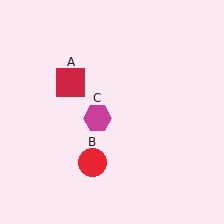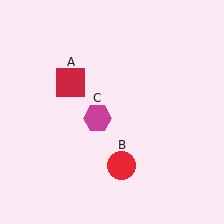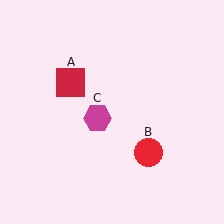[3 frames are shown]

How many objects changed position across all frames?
1 object changed position: red circle (object B).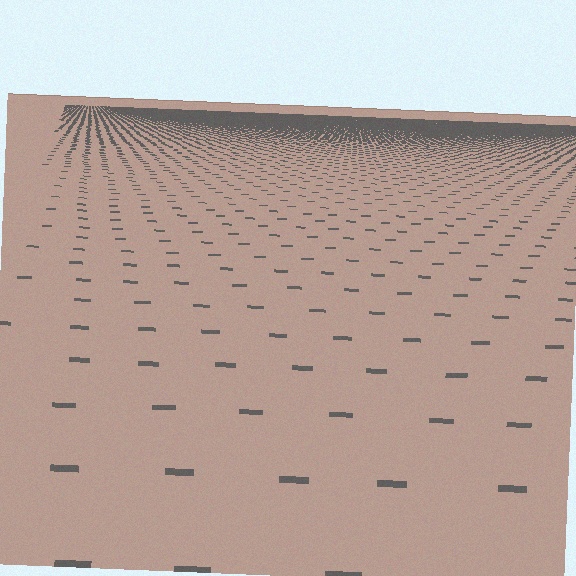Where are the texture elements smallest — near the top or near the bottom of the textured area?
Near the top.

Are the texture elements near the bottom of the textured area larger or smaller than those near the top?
Larger. Near the bottom, elements are closer to the viewer and appear at a bigger on-screen size.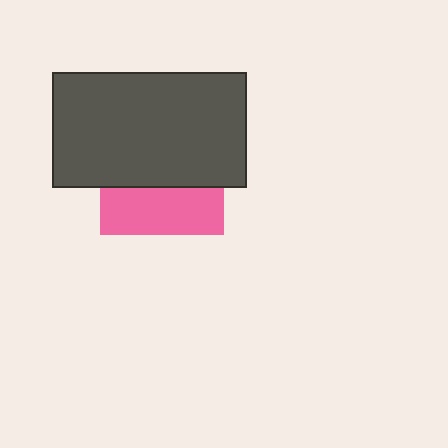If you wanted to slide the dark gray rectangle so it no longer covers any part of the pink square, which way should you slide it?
Slide it up — that is the most direct way to separate the two shapes.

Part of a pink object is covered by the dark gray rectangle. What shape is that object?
It is a square.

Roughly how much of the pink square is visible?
A small part of it is visible (roughly 39%).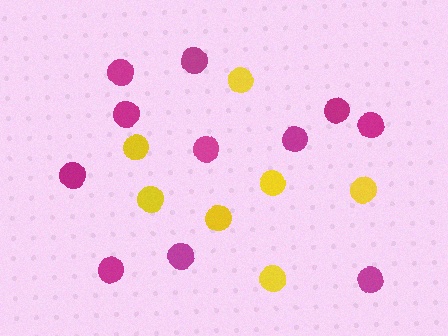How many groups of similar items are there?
There are 2 groups: one group of yellow circles (7) and one group of magenta circles (11).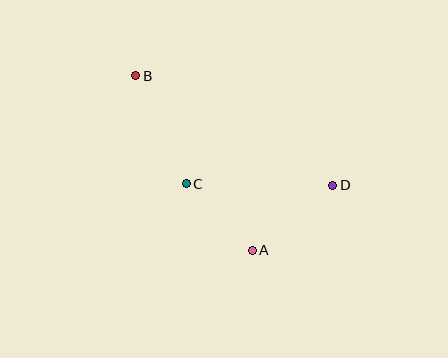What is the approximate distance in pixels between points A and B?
The distance between A and B is approximately 210 pixels.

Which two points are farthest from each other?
Points B and D are farthest from each other.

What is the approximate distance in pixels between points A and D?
The distance between A and D is approximately 103 pixels.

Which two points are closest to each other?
Points A and C are closest to each other.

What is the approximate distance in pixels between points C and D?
The distance between C and D is approximately 147 pixels.